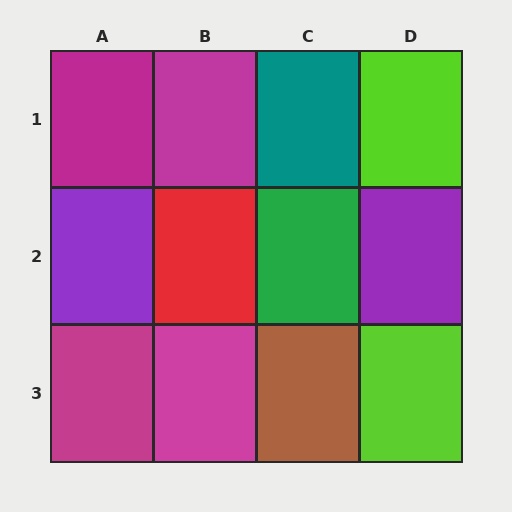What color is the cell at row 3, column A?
Magenta.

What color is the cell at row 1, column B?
Magenta.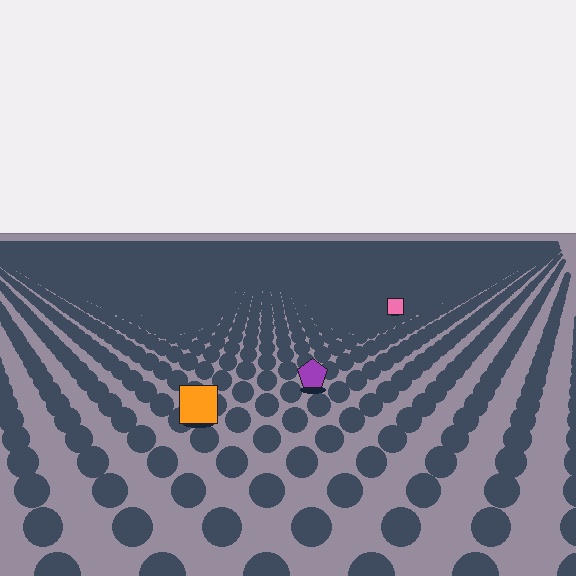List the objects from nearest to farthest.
From nearest to farthest: the orange square, the purple pentagon, the pink square.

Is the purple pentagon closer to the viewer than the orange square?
No. The orange square is closer — you can tell from the texture gradient: the ground texture is coarser near it.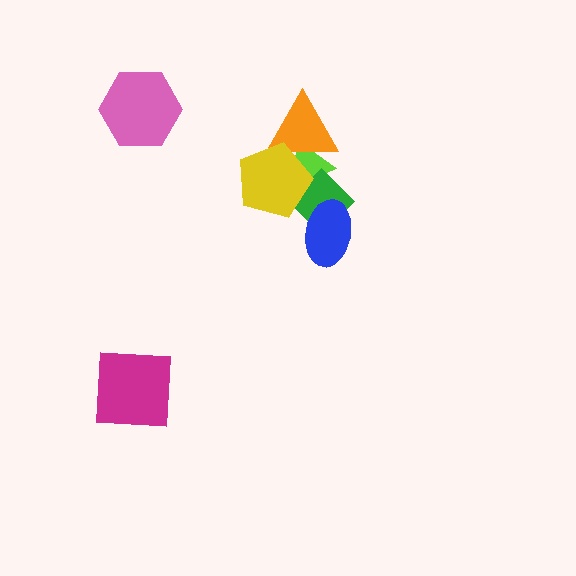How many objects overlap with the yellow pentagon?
3 objects overlap with the yellow pentagon.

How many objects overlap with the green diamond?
3 objects overlap with the green diamond.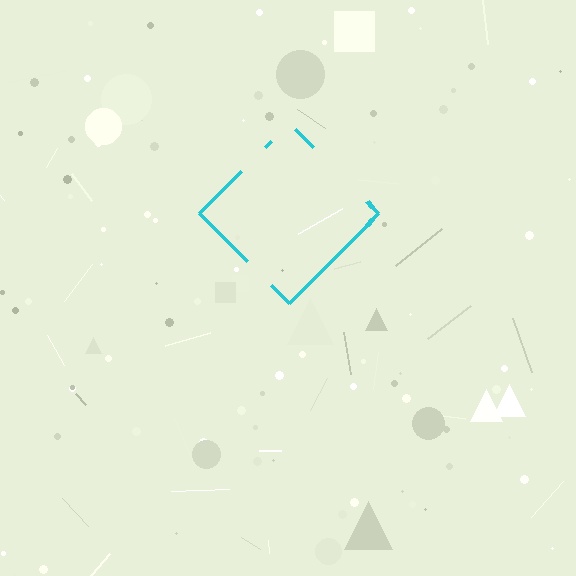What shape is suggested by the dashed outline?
The dashed outline suggests a diamond.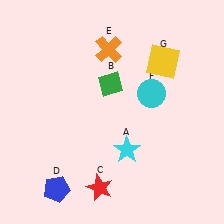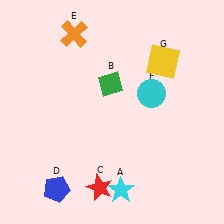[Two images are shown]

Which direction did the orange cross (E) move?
The orange cross (E) moved left.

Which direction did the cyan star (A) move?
The cyan star (A) moved down.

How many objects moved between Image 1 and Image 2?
2 objects moved between the two images.